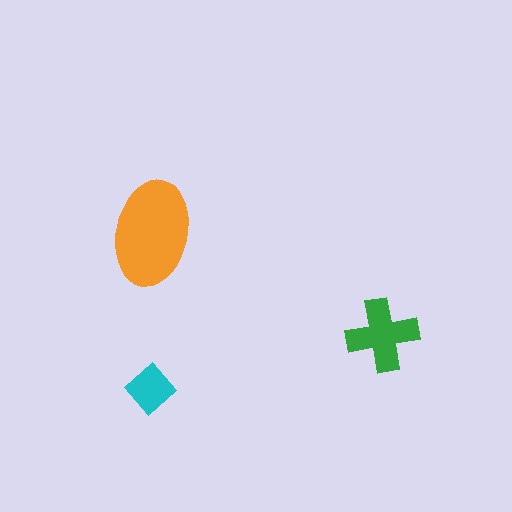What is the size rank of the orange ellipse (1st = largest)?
1st.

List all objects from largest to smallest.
The orange ellipse, the green cross, the cyan diamond.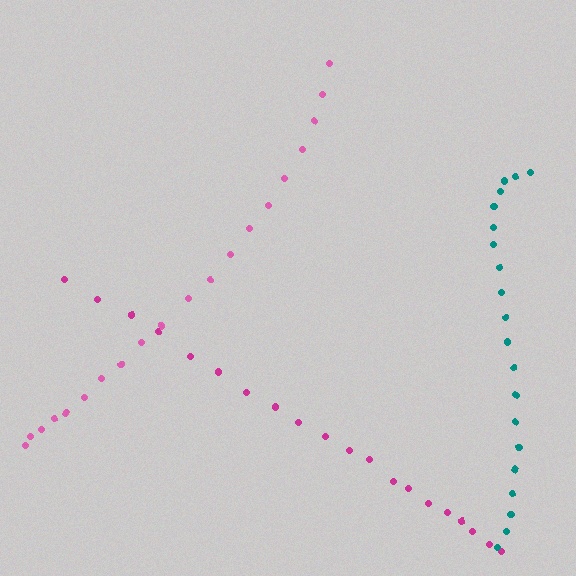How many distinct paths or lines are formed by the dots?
There are 3 distinct paths.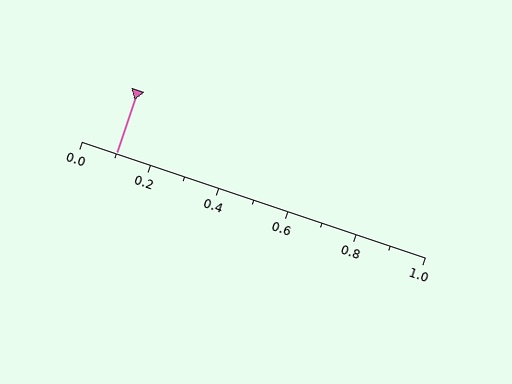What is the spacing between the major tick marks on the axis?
The major ticks are spaced 0.2 apart.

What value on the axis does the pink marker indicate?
The marker indicates approximately 0.1.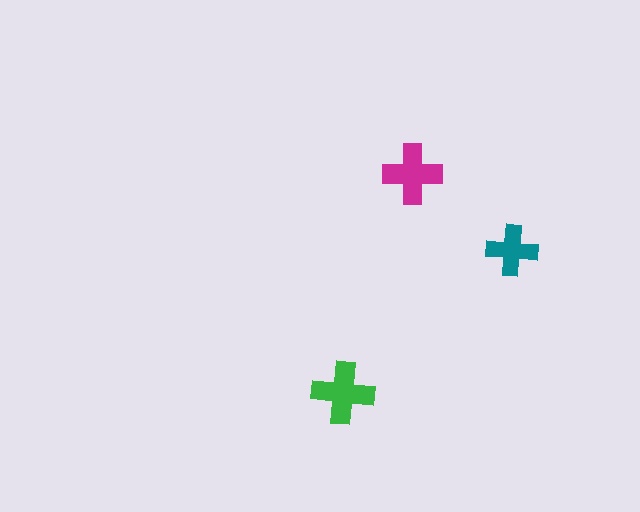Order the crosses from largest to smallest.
the green one, the magenta one, the teal one.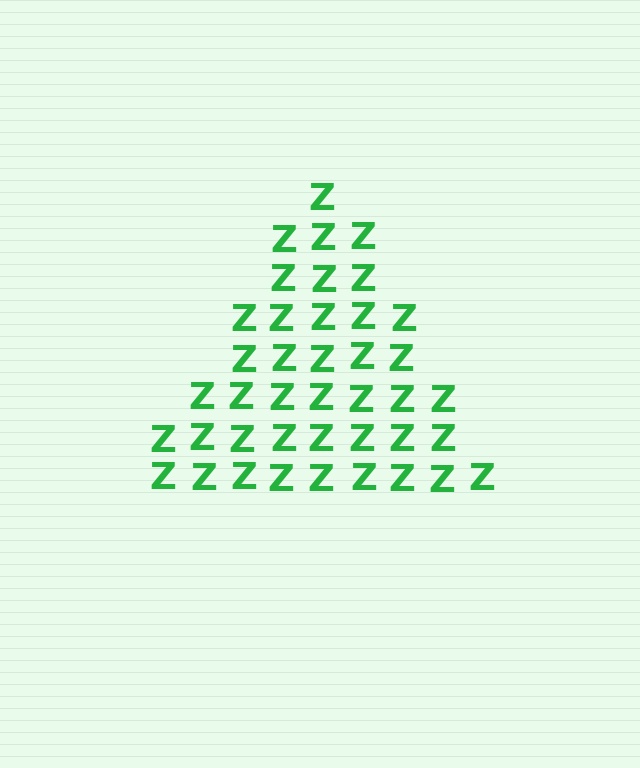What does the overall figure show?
The overall figure shows a triangle.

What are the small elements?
The small elements are letter Z's.